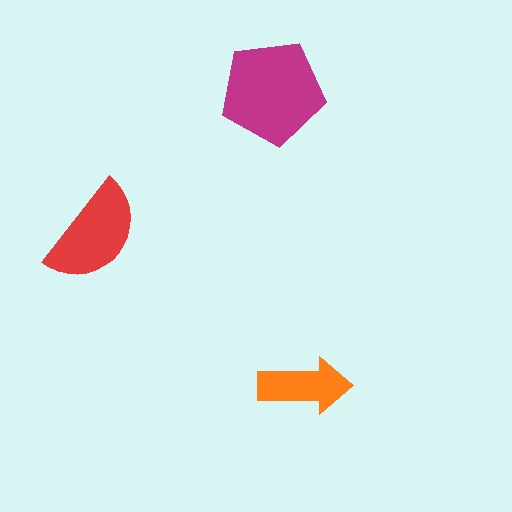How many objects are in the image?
There are 3 objects in the image.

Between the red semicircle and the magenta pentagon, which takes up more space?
The magenta pentagon.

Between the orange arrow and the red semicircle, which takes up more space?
The red semicircle.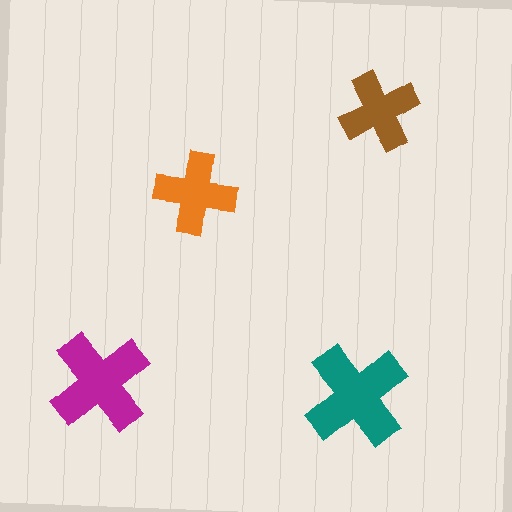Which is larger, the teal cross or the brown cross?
The teal one.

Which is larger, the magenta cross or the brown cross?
The magenta one.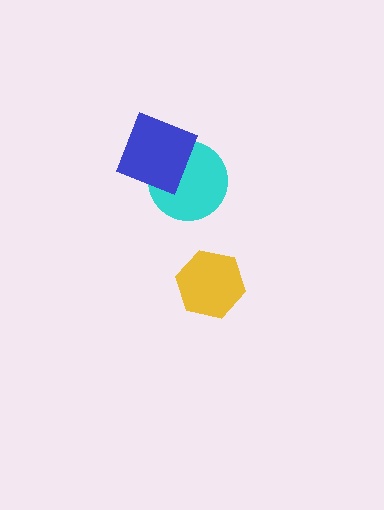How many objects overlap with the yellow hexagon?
0 objects overlap with the yellow hexagon.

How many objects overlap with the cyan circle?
1 object overlaps with the cyan circle.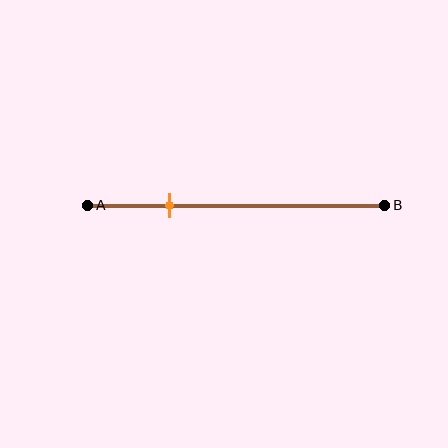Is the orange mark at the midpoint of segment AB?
No, the mark is at about 30% from A, not at the 50% midpoint.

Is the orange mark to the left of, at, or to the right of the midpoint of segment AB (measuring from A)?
The orange mark is to the left of the midpoint of segment AB.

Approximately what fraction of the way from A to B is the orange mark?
The orange mark is approximately 30% of the way from A to B.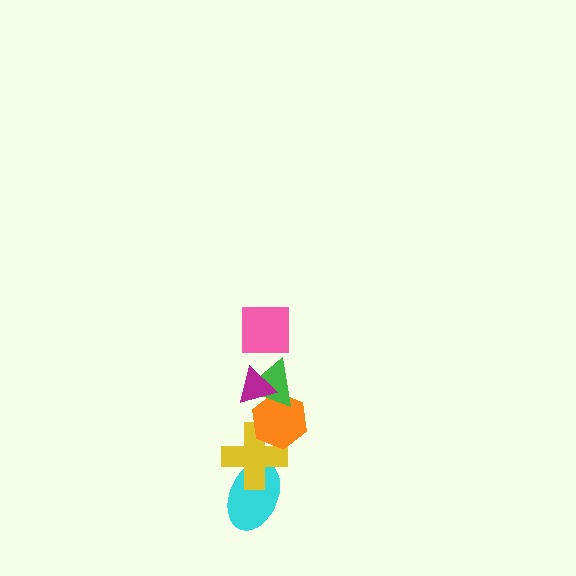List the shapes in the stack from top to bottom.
From top to bottom: the pink square, the magenta triangle, the green triangle, the orange hexagon, the yellow cross, the cyan ellipse.